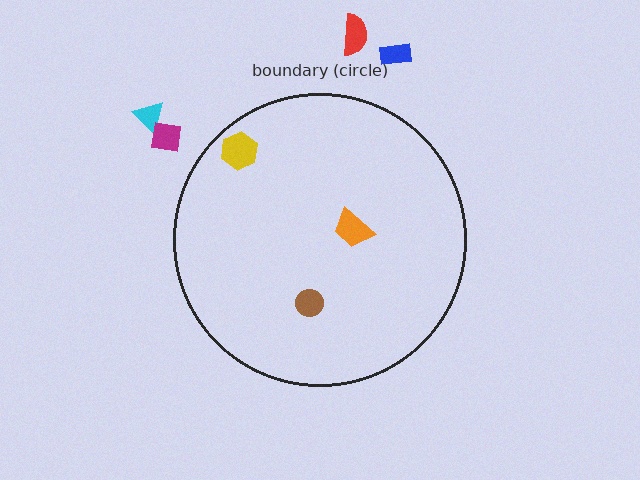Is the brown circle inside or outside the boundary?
Inside.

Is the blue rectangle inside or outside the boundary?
Outside.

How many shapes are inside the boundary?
3 inside, 4 outside.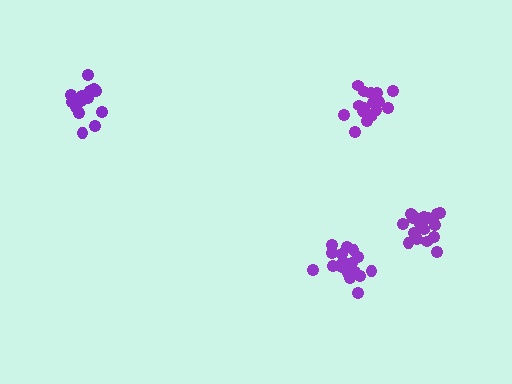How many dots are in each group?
Group 1: 18 dots, Group 2: 18 dots, Group 3: 14 dots, Group 4: 17 dots (67 total).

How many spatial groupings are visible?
There are 4 spatial groupings.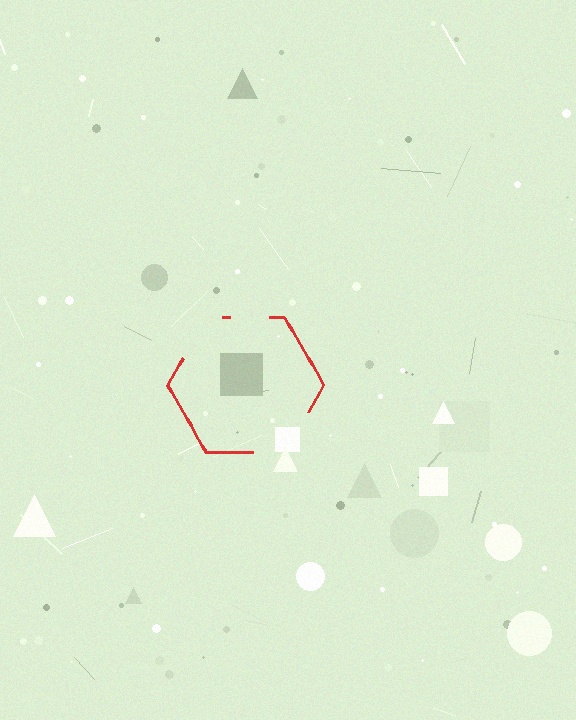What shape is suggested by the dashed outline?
The dashed outline suggests a hexagon.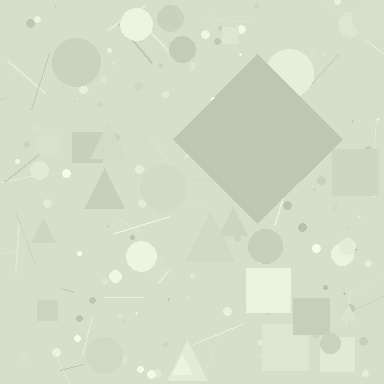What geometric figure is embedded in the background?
A diamond is embedded in the background.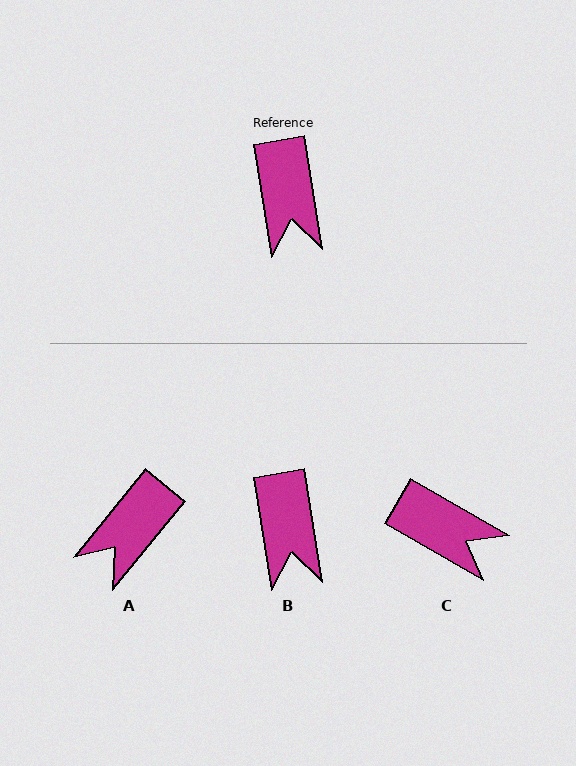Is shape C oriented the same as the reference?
No, it is off by about 51 degrees.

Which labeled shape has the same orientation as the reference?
B.